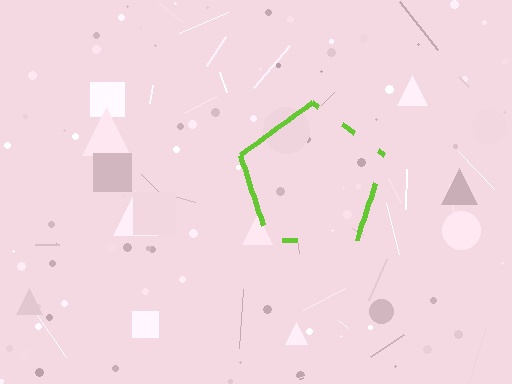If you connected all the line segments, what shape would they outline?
They would outline a pentagon.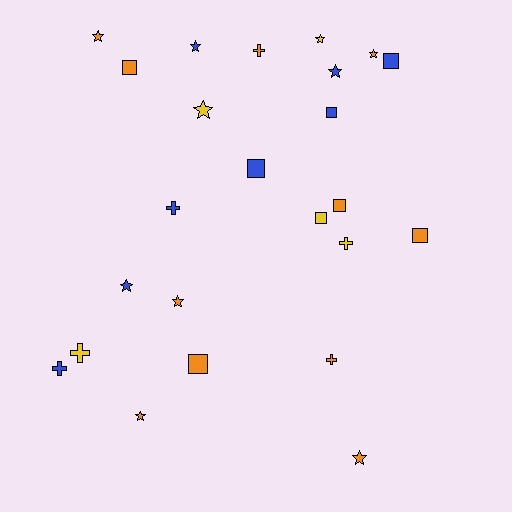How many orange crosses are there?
There are 2 orange crosses.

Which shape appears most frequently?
Star, with 10 objects.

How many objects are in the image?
There are 24 objects.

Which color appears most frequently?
Orange, with 11 objects.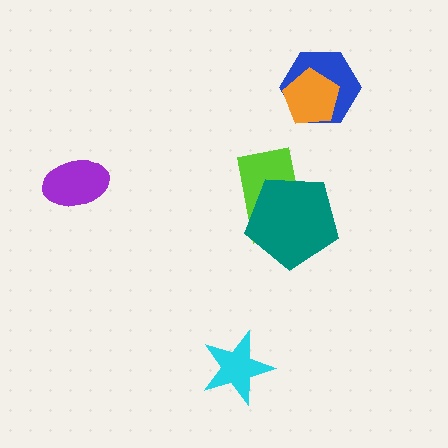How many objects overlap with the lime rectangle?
1 object overlaps with the lime rectangle.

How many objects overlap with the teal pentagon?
1 object overlaps with the teal pentagon.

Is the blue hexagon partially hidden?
Yes, it is partially covered by another shape.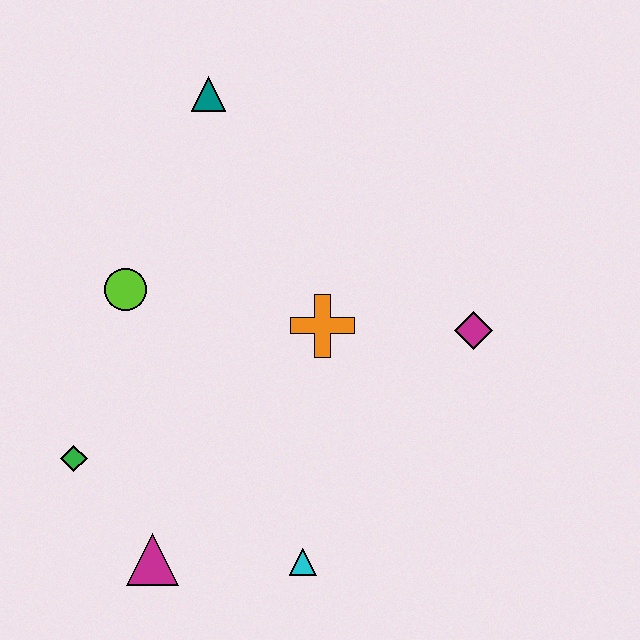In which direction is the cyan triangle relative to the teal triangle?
The cyan triangle is below the teal triangle.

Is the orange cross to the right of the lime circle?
Yes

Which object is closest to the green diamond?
The magenta triangle is closest to the green diamond.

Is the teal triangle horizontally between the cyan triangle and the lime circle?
Yes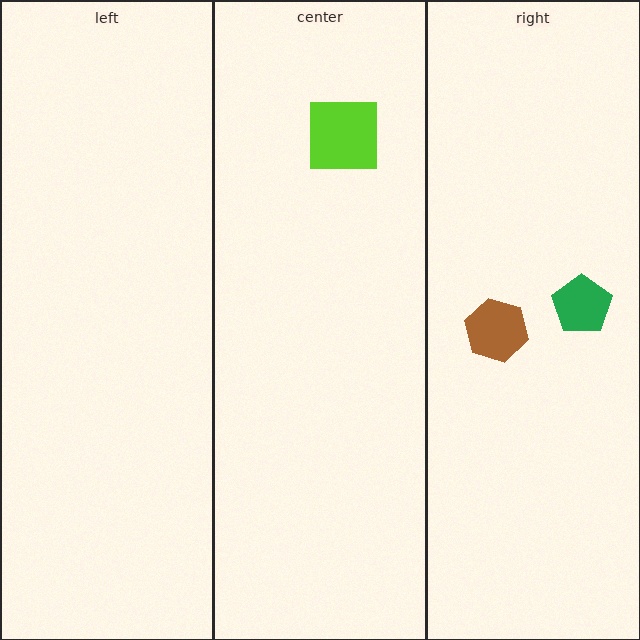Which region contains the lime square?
The center region.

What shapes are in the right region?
The brown hexagon, the green pentagon.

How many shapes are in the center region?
1.